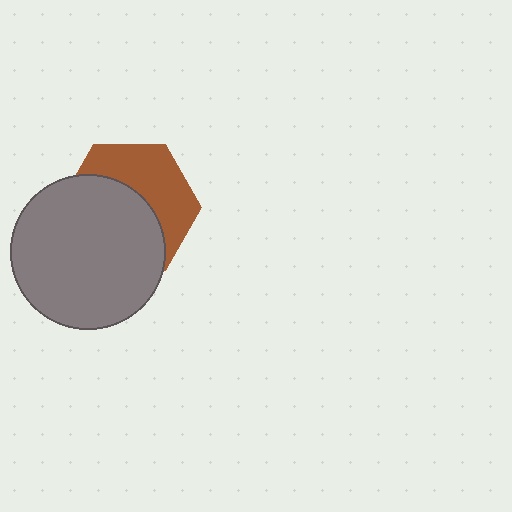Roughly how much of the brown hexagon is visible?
A small part of it is visible (roughly 44%).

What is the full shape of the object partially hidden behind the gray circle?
The partially hidden object is a brown hexagon.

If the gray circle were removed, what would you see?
You would see the complete brown hexagon.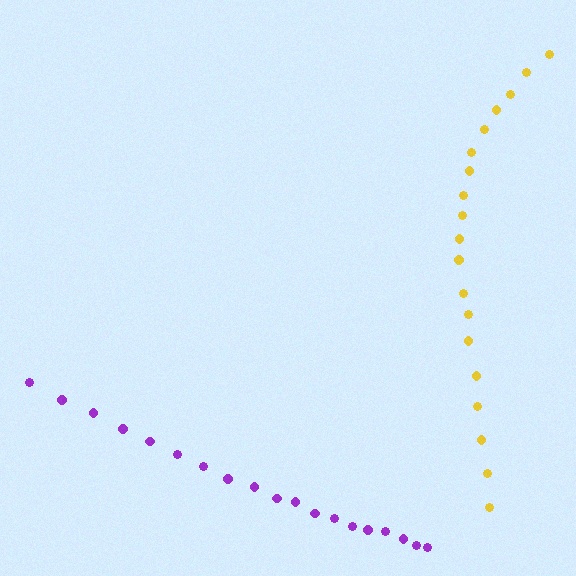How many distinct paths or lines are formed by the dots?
There are 2 distinct paths.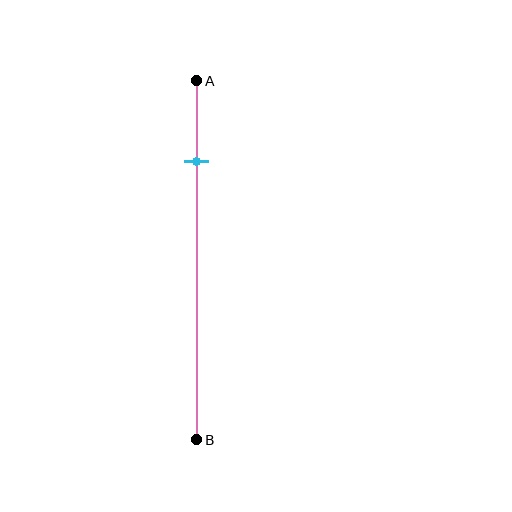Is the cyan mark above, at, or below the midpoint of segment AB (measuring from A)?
The cyan mark is above the midpoint of segment AB.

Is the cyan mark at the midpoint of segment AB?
No, the mark is at about 25% from A, not at the 50% midpoint.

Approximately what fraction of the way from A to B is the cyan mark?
The cyan mark is approximately 25% of the way from A to B.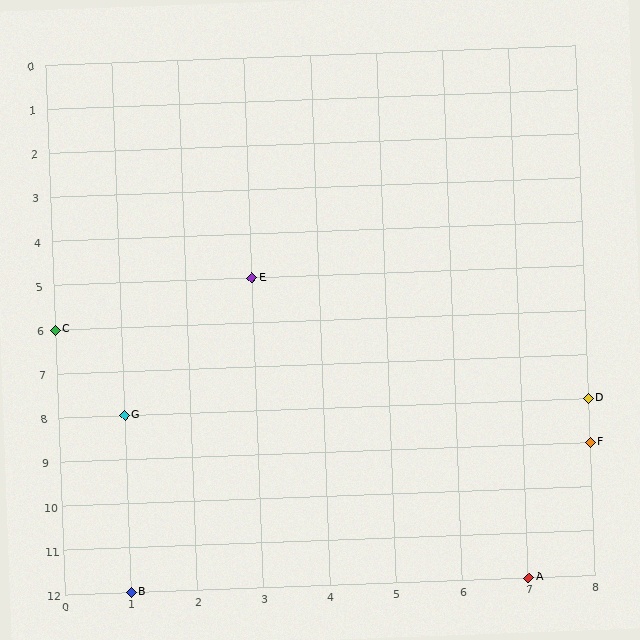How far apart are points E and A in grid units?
Points E and A are 4 columns and 7 rows apart (about 8.1 grid units diagonally).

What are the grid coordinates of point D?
Point D is at grid coordinates (8, 8).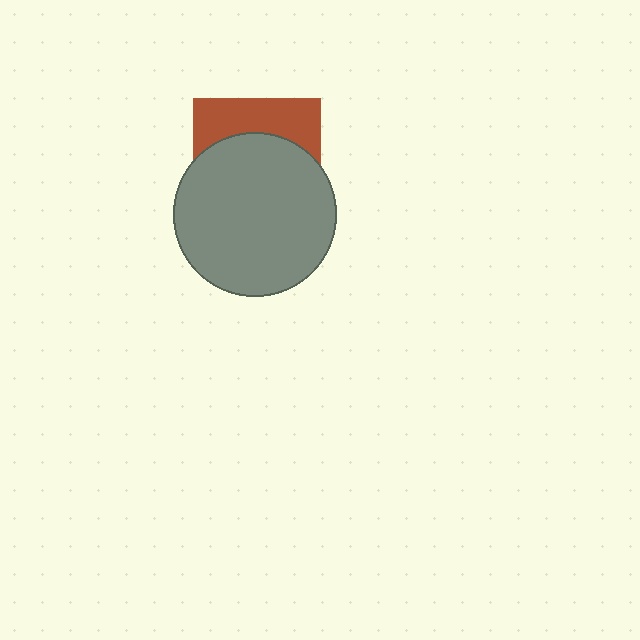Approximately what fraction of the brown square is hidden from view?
Roughly 66% of the brown square is hidden behind the gray circle.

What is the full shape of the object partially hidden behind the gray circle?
The partially hidden object is a brown square.